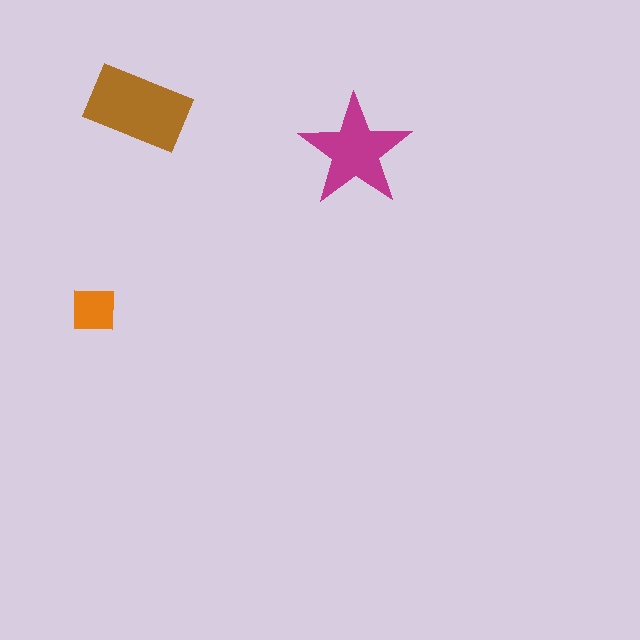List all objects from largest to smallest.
The brown rectangle, the magenta star, the orange square.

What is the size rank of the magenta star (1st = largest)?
2nd.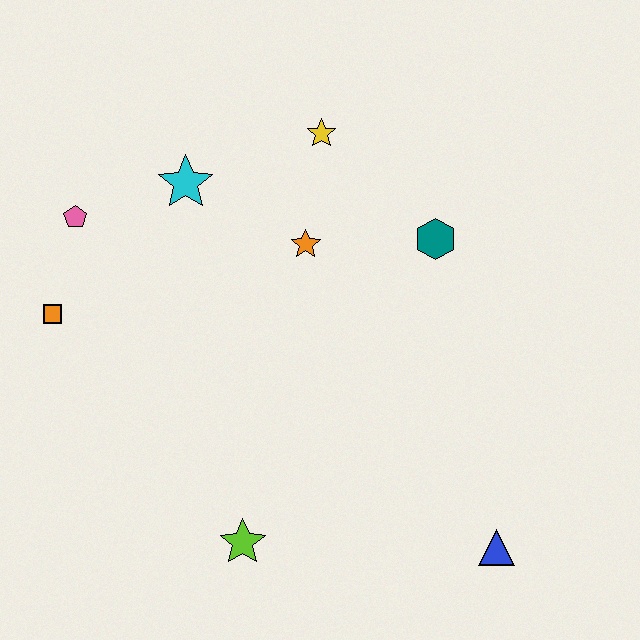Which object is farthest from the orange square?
The blue triangle is farthest from the orange square.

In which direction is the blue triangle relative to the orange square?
The blue triangle is to the right of the orange square.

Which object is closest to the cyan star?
The pink pentagon is closest to the cyan star.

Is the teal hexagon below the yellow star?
Yes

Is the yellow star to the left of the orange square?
No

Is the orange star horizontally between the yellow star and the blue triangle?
No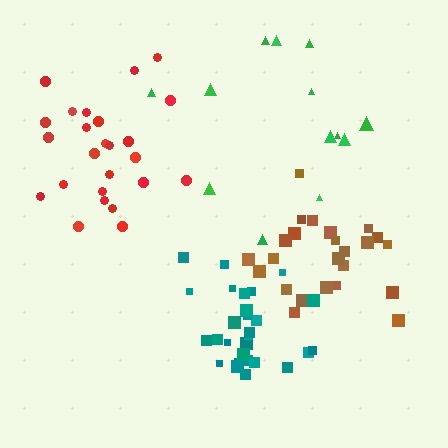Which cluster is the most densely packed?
Teal.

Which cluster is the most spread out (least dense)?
Green.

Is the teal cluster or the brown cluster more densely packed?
Teal.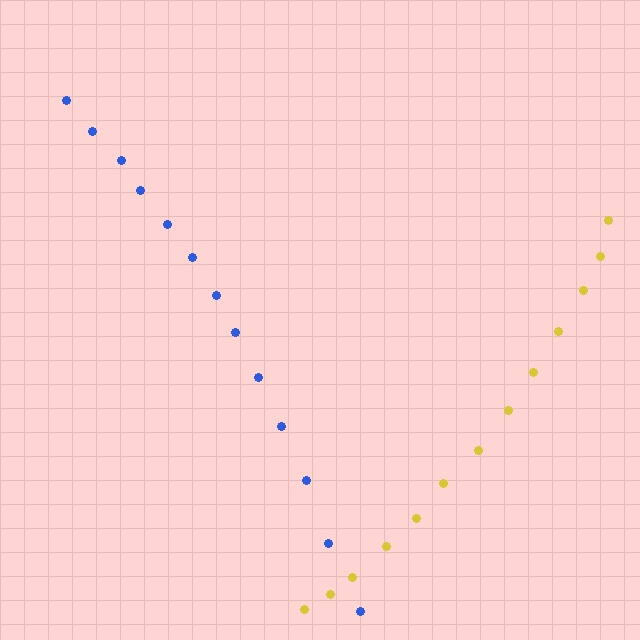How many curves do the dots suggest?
There are 2 distinct paths.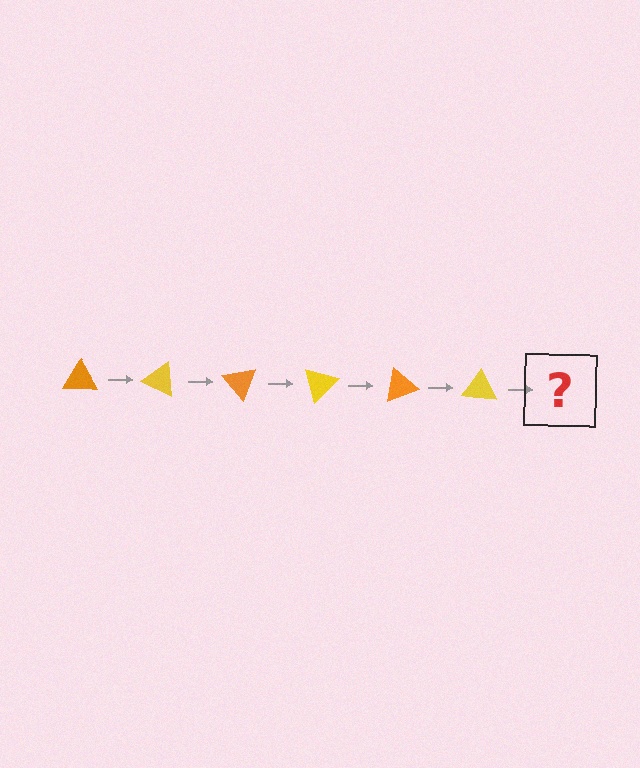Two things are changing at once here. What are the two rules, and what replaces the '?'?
The two rules are that it rotates 25 degrees each step and the color cycles through orange and yellow. The '?' should be an orange triangle, rotated 150 degrees from the start.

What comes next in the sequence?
The next element should be an orange triangle, rotated 150 degrees from the start.